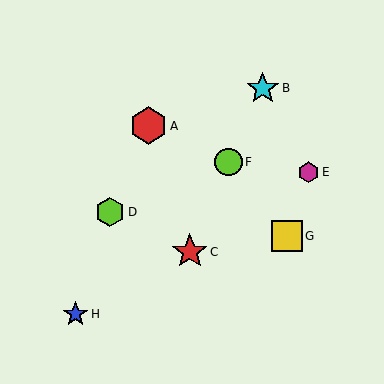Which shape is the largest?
The red hexagon (labeled A) is the largest.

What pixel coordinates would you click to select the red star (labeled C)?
Click at (190, 252) to select the red star C.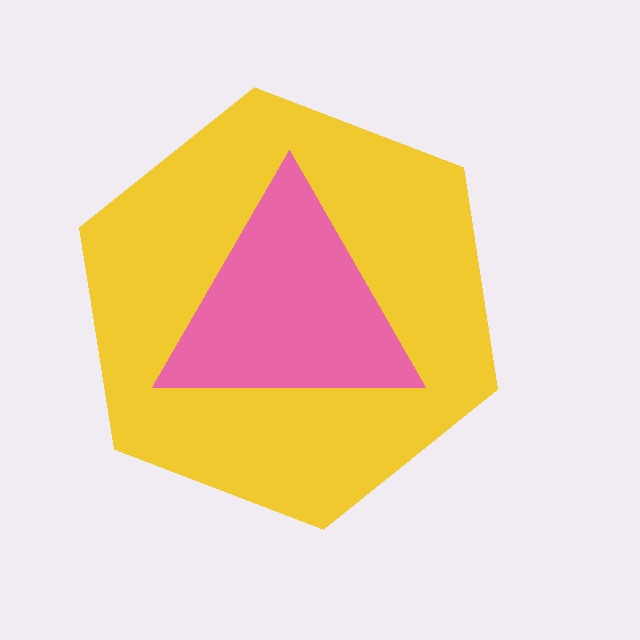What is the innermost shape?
The pink triangle.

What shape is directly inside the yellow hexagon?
The pink triangle.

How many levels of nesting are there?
2.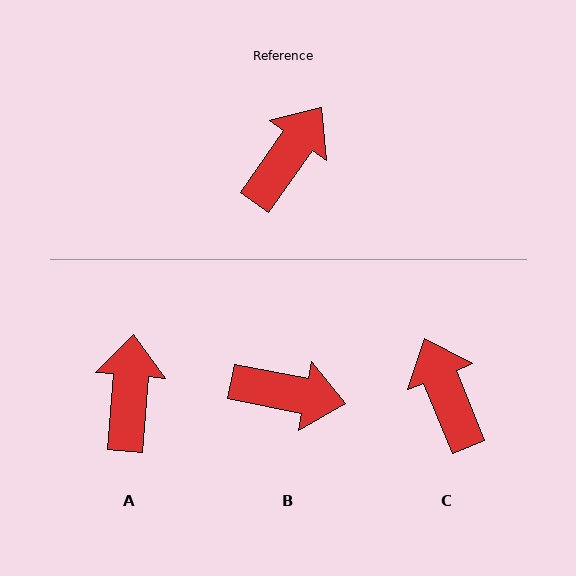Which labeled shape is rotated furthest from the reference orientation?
B, about 66 degrees away.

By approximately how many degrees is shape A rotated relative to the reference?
Approximately 31 degrees counter-clockwise.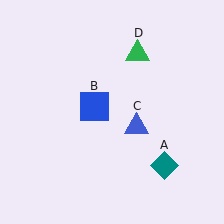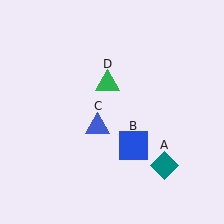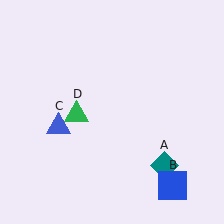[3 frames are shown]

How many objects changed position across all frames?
3 objects changed position: blue square (object B), blue triangle (object C), green triangle (object D).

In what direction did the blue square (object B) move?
The blue square (object B) moved down and to the right.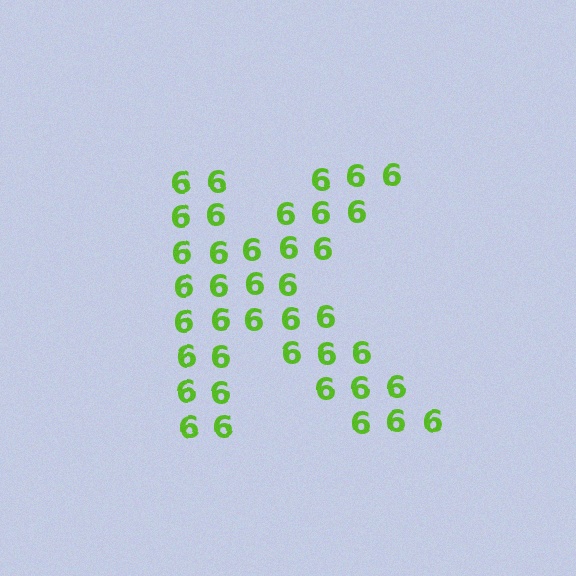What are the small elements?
The small elements are digit 6's.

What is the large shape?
The large shape is the letter K.